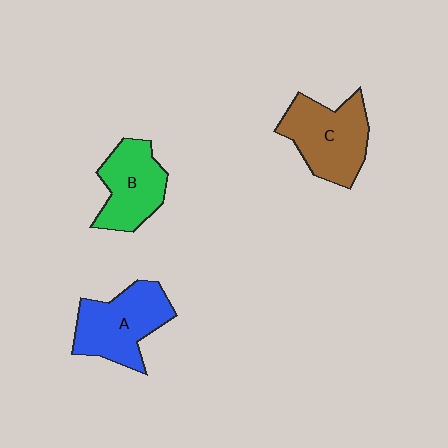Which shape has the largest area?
Shape C (brown).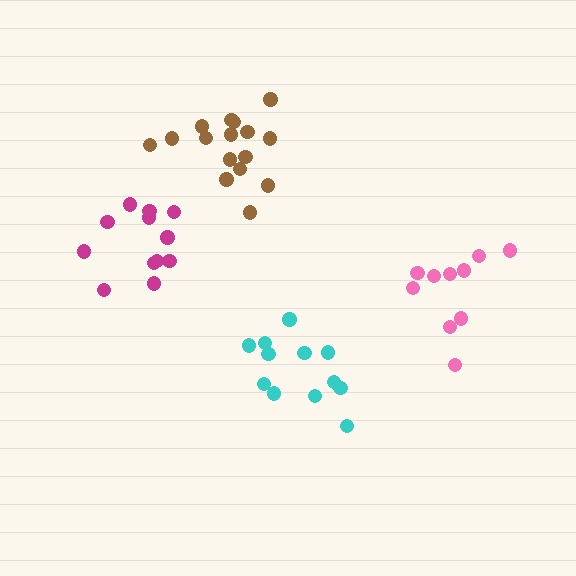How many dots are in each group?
Group 1: 12 dots, Group 2: 12 dots, Group 3: 10 dots, Group 4: 16 dots (50 total).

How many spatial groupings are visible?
There are 4 spatial groupings.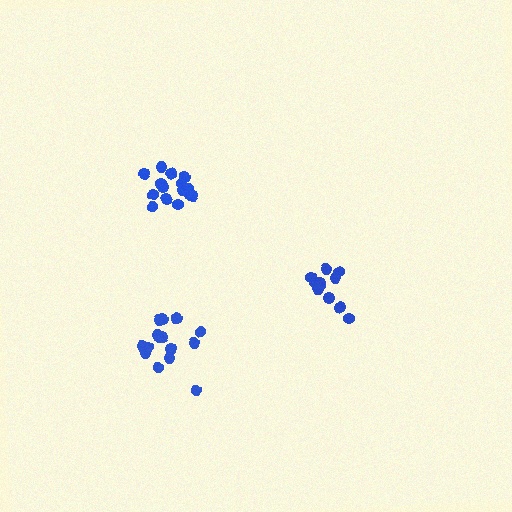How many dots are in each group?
Group 1: 16 dots, Group 2: 16 dots, Group 3: 11 dots (43 total).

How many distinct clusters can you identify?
There are 3 distinct clusters.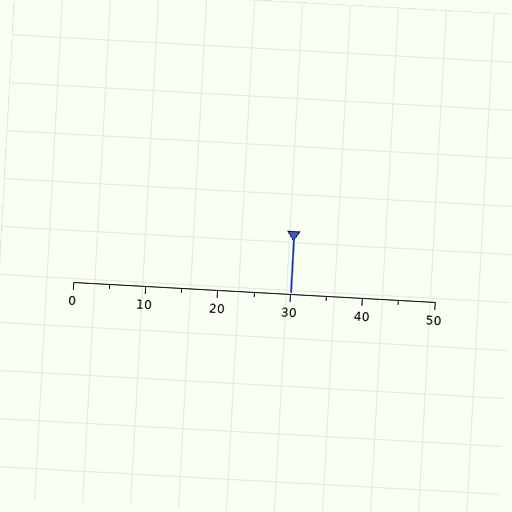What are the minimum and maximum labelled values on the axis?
The axis runs from 0 to 50.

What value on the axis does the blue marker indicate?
The marker indicates approximately 30.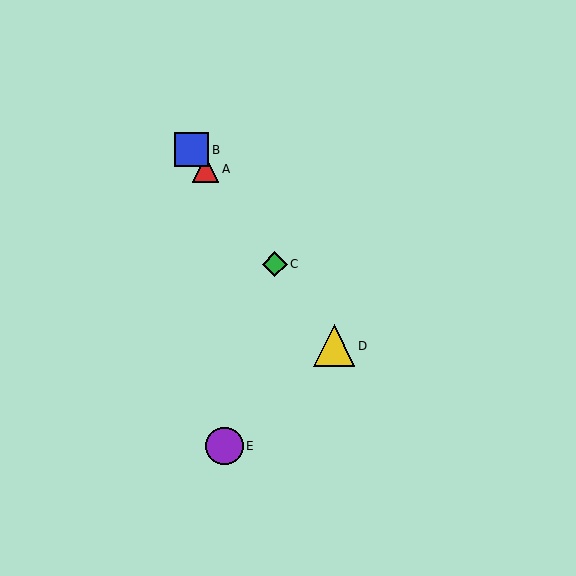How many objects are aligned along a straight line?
4 objects (A, B, C, D) are aligned along a straight line.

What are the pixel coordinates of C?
Object C is at (275, 264).